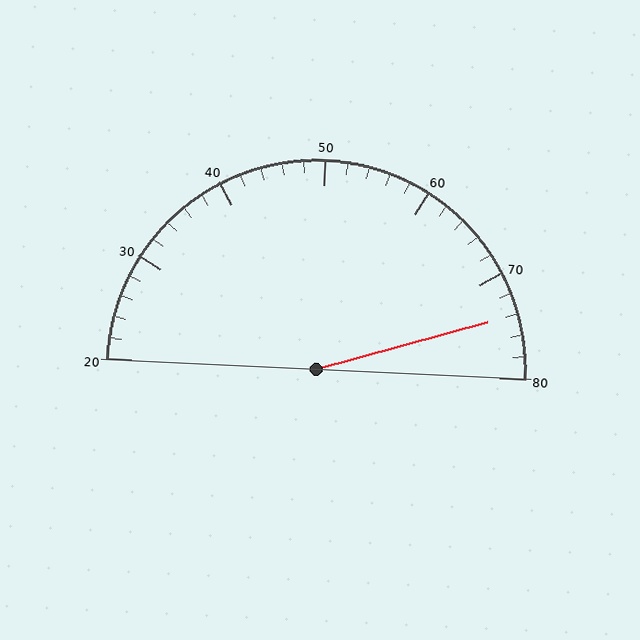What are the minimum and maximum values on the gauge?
The gauge ranges from 20 to 80.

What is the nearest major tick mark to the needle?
The nearest major tick mark is 70.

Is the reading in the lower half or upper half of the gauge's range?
The reading is in the upper half of the range (20 to 80).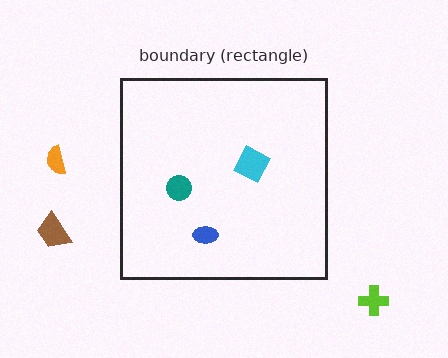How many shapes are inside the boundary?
3 inside, 3 outside.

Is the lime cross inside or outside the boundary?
Outside.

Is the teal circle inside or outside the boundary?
Inside.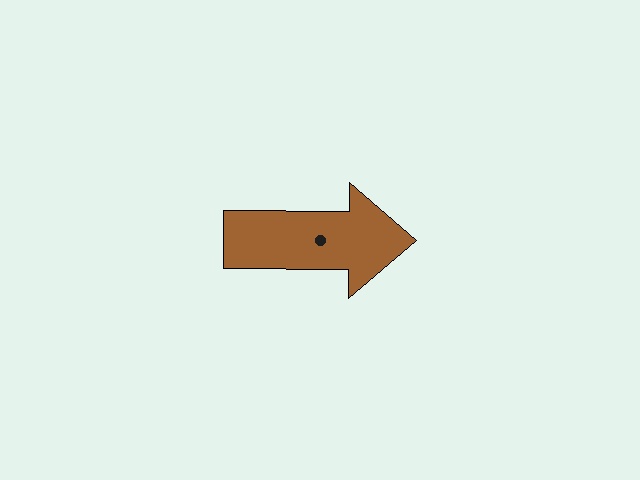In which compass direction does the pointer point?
East.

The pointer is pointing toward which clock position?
Roughly 3 o'clock.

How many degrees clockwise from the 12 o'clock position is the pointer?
Approximately 90 degrees.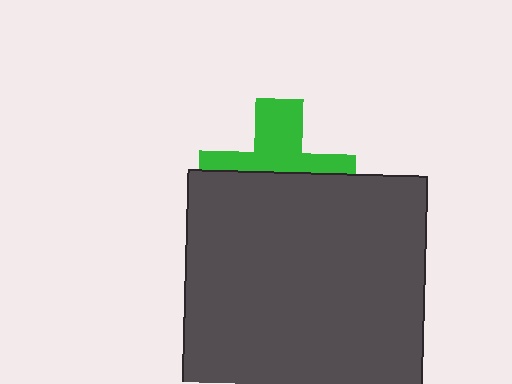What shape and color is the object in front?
The object in front is a dark gray square.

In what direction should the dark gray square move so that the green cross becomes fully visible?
The dark gray square should move down. That is the shortest direction to clear the overlap and leave the green cross fully visible.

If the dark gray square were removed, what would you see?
You would see the complete green cross.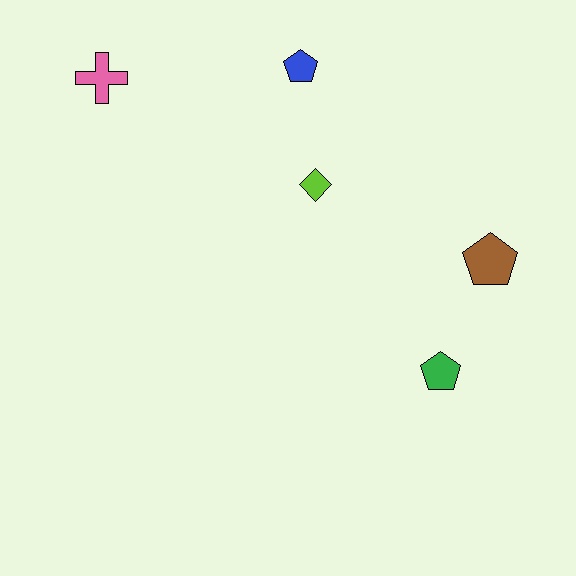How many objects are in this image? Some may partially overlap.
There are 5 objects.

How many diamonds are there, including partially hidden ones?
There is 1 diamond.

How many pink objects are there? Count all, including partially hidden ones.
There is 1 pink object.